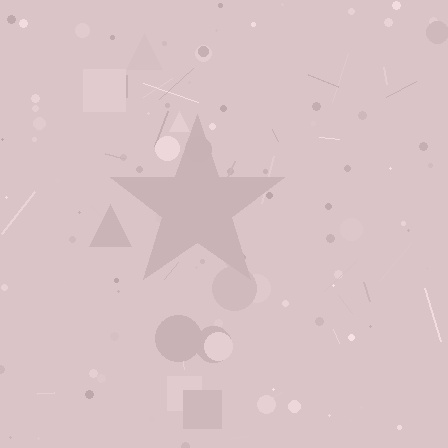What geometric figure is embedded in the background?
A star is embedded in the background.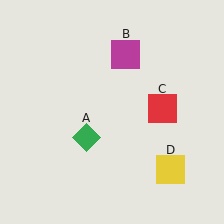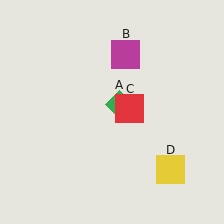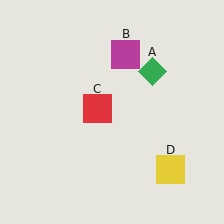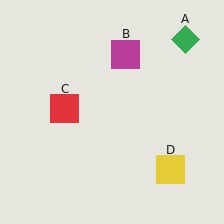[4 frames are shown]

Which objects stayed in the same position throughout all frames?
Magenta square (object B) and yellow square (object D) remained stationary.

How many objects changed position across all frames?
2 objects changed position: green diamond (object A), red square (object C).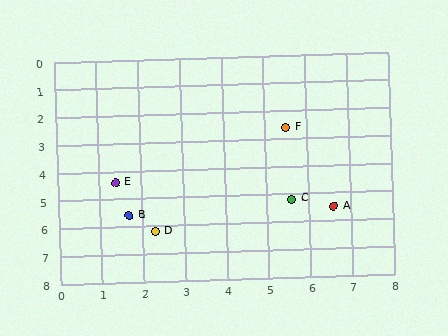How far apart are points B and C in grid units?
Points B and C are about 3.9 grid units apart.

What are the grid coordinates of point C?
Point C is at approximately (5.6, 5.2).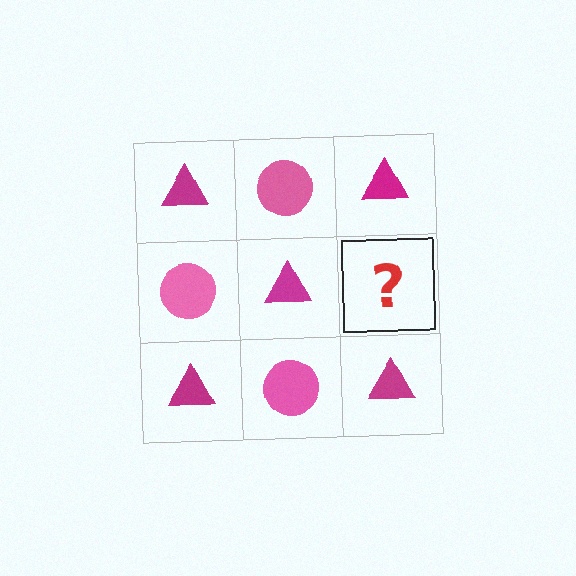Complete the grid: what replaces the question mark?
The question mark should be replaced with a pink circle.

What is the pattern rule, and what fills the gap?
The rule is that it alternates magenta triangle and pink circle in a checkerboard pattern. The gap should be filled with a pink circle.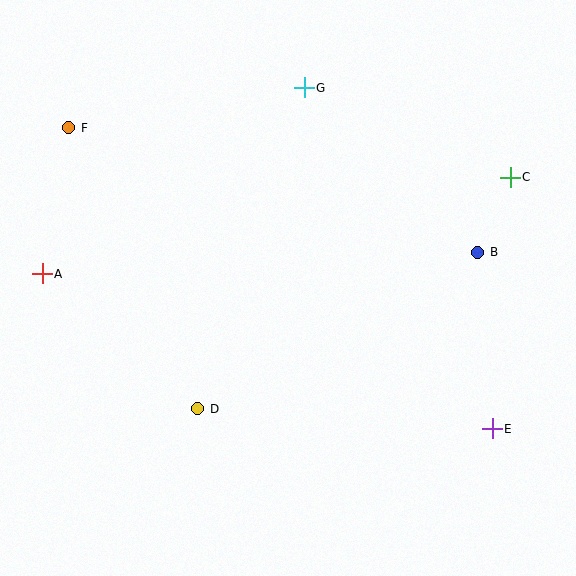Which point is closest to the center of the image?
Point D at (198, 409) is closest to the center.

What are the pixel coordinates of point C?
Point C is at (510, 177).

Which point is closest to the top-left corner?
Point F is closest to the top-left corner.